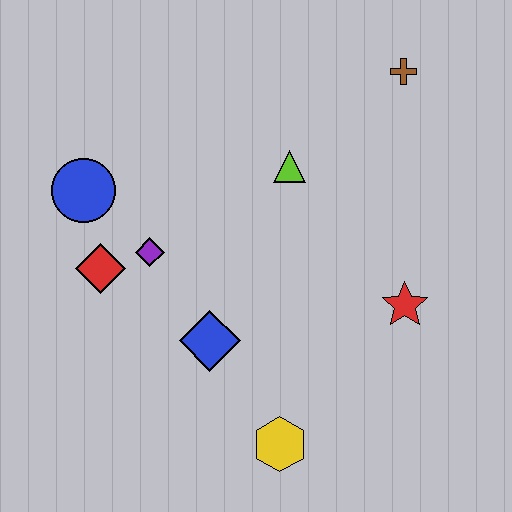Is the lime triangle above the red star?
Yes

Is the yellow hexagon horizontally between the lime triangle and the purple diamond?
Yes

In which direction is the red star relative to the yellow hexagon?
The red star is above the yellow hexagon.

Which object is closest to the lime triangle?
The brown cross is closest to the lime triangle.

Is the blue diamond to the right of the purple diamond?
Yes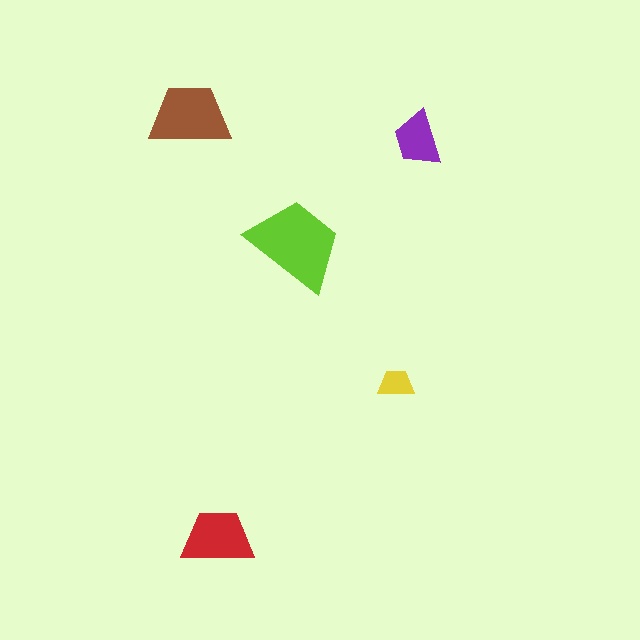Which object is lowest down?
The red trapezoid is bottommost.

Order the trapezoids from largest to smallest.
the lime one, the brown one, the red one, the purple one, the yellow one.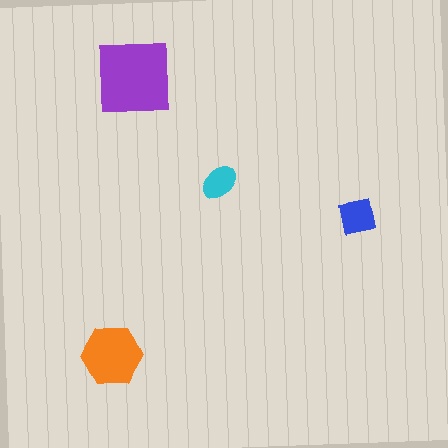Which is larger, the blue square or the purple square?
The purple square.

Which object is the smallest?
The cyan ellipse.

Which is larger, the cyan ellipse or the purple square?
The purple square.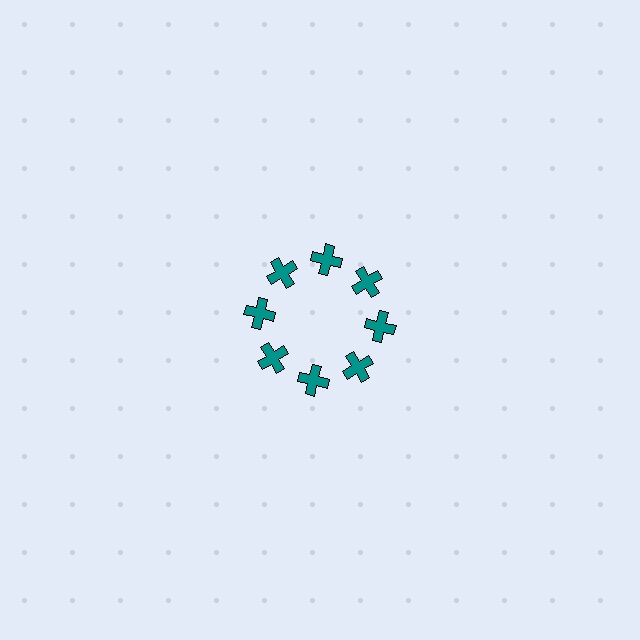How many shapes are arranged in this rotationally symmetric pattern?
There are 8 shapes, arranged in 8 groups of 1.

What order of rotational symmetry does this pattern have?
This pattern has 8-fold rotational symmetry.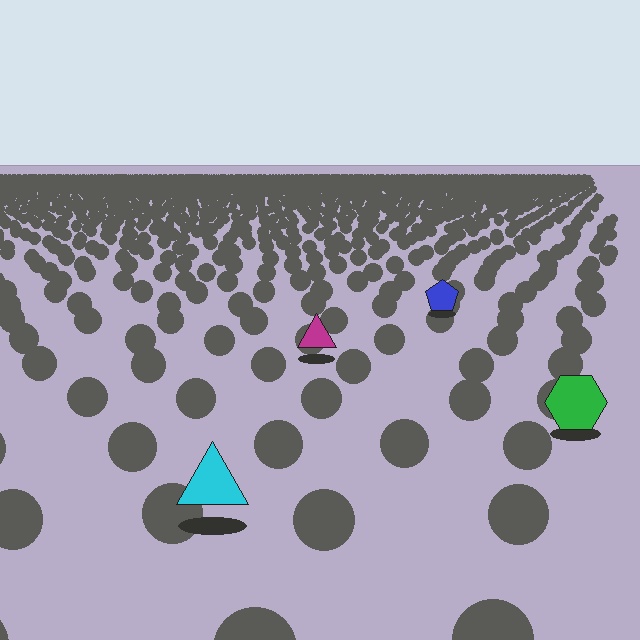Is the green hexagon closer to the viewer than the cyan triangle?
No. The cyan triangle is closer — you can tell from the texture gradient: the ground texture is coarser near it.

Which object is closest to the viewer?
The cyan triangle is closest. The texture marks near it are larger and more spread out.